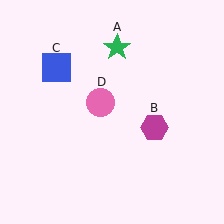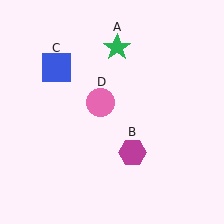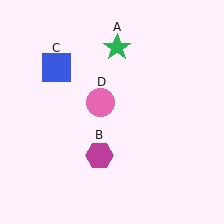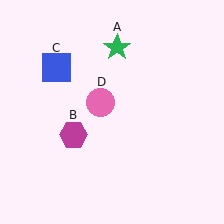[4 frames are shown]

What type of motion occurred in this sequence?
The magenta hexagon (object B) rotated clockwise around the center of the scene.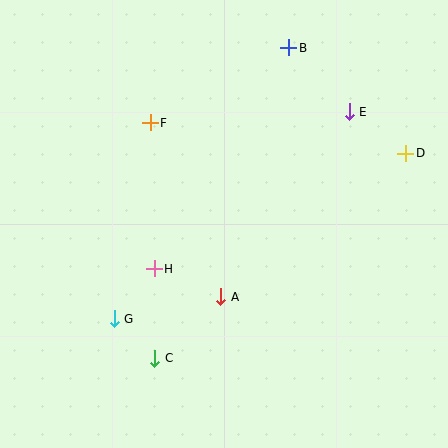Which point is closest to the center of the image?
Point A at (221, 297) is closest to the center.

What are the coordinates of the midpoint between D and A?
The midpoint between D and A is at (313, 225).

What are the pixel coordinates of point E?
Point E is at (349, 112).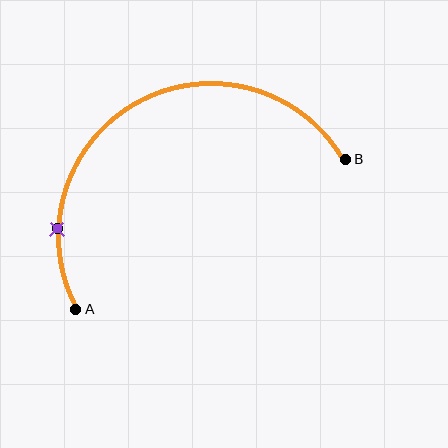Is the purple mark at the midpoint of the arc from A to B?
No. The purple mark lies on the arc but is closer to endpoint A. The arc midpoint would be at the point on the curve equidistant along the arc from both A and B.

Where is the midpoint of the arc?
The arc midpoint is the point on the curve farthest from the straight line joining A and B. It sits above that line.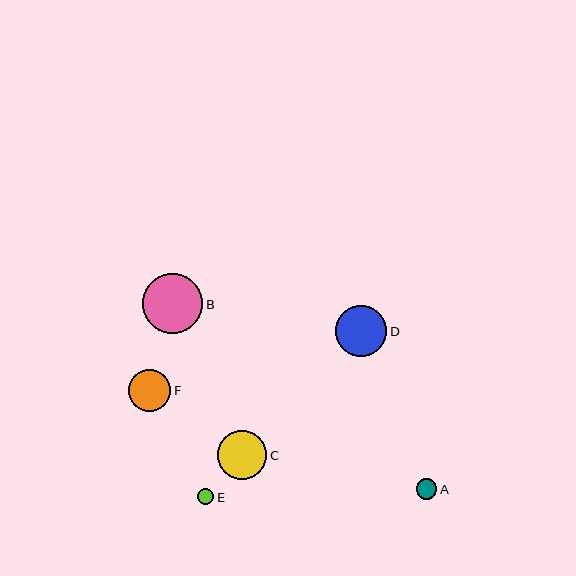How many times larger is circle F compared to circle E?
Circle F is approximately 2.6 times the size of circle E.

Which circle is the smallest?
Circle E is the smallest with a size of approximately 16 pixels.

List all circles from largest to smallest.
From largest to smallest: B, D, C, F, A, E.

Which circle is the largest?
Circle B is the largest with a size of approximately 60 pixels.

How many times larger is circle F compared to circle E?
Circle F is approximately 2.6 times the size of circle E.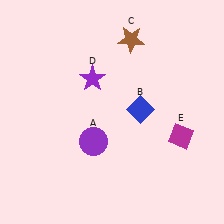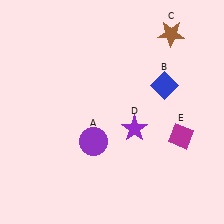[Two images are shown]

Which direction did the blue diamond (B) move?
The blue diamond (B) moved up.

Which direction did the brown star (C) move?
The brown star (C) moved right.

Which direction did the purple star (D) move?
The purple star (D) moved down.